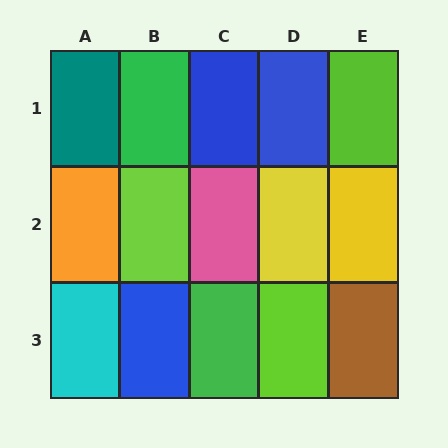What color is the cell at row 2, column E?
Yellow.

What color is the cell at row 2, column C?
Pink.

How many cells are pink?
1 cell is pink.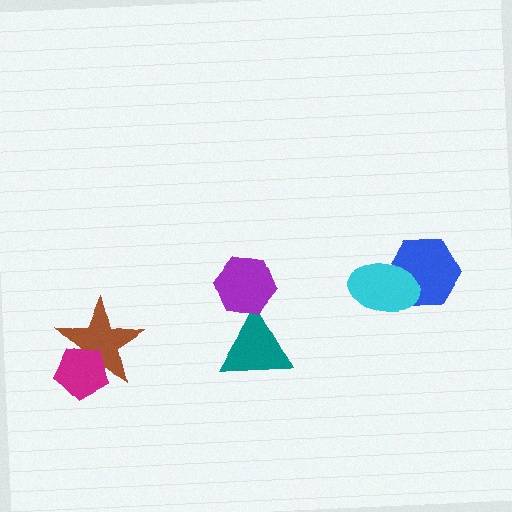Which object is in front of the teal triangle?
The purple hexagon is in front of the teal triangle.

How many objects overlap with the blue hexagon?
1 object overlaps with the blue hexagon.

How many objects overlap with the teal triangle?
1 object overlaps with the teal triangle.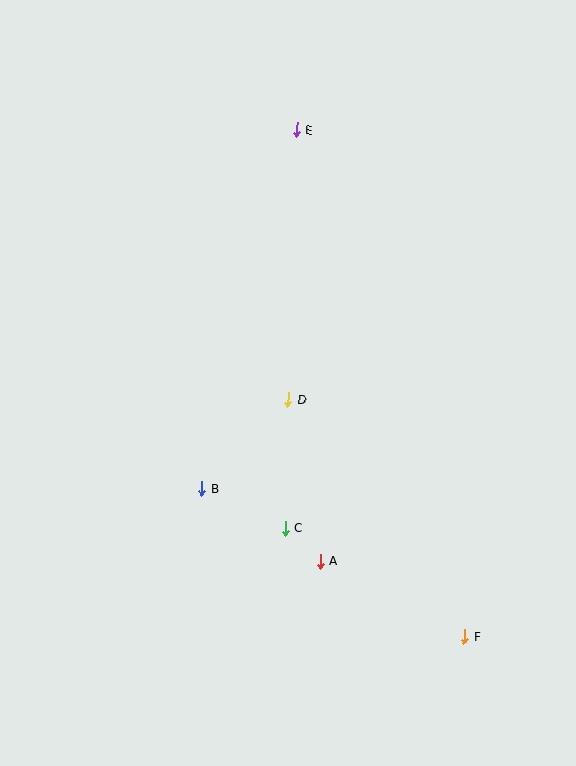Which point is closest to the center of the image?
Point D at (288, 400) is closest to the center.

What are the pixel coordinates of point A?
Point A is at (320, 561).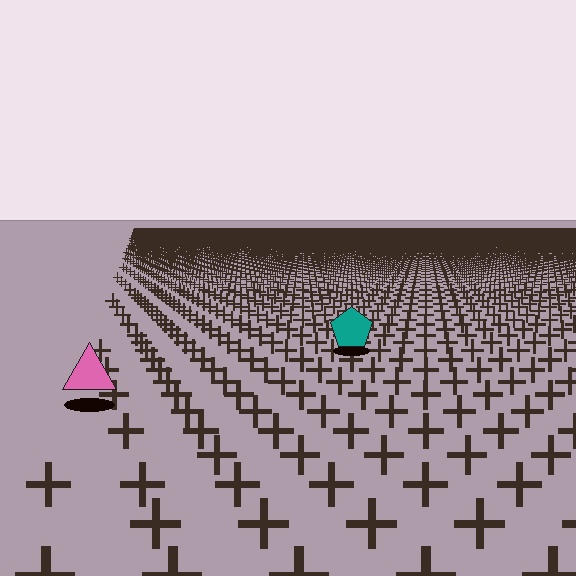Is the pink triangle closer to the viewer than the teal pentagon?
Yes. The pink triangle is closer — you can tell from the texture gradient: the ground texture is coarser near it.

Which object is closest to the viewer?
The pink triangle is closest. The texture marks near it are larger and more spread out.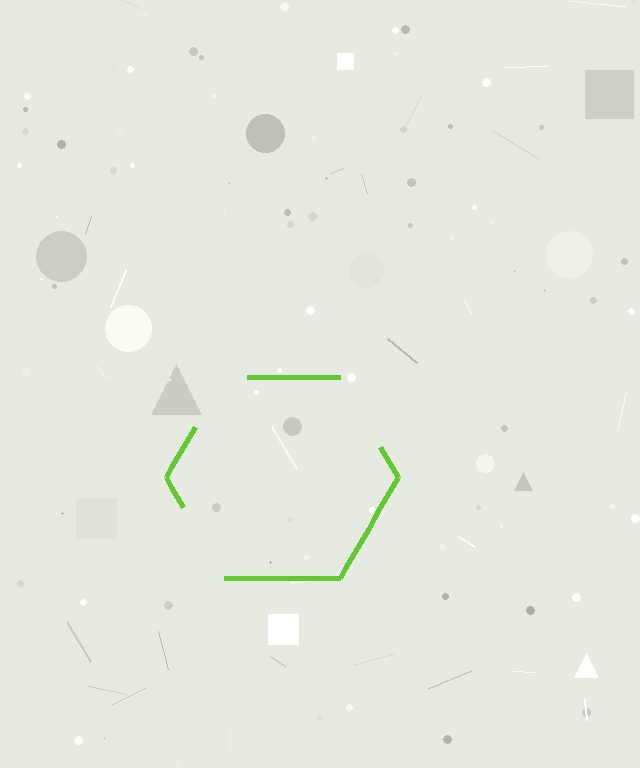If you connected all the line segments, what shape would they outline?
They would outline a hexagon.